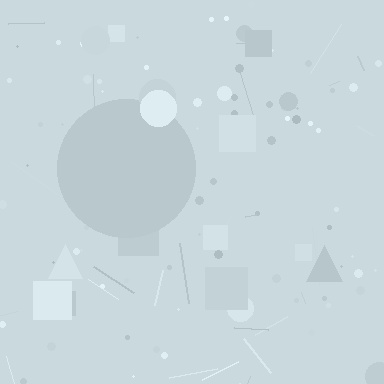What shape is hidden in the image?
A circle is hidden in the image.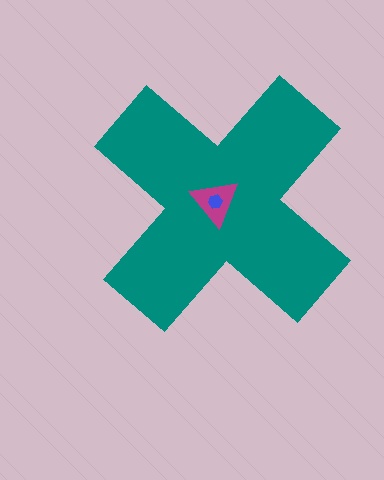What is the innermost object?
The blue hexagon.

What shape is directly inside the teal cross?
The magenta triangle.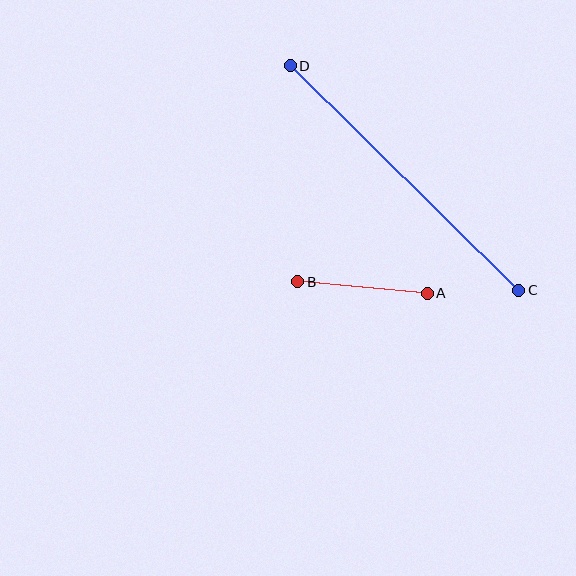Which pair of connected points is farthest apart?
Points C and D are farthest apart.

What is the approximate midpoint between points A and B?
The midpoint is at approximately (363, 288) pixels.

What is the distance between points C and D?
The distance is approximately 320 pixels.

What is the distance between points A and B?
The distance is approximately 130 pixels.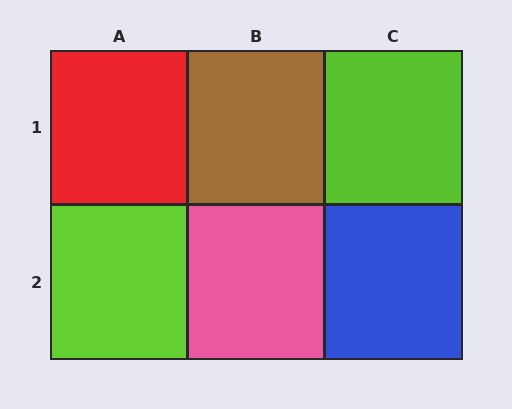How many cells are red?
1 cell is red.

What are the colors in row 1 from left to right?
Red, brown, lime.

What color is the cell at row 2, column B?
Pink.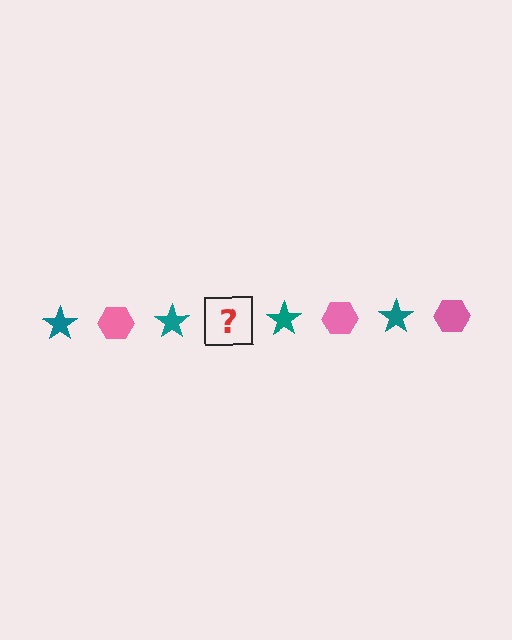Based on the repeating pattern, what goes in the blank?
The blank should be a pink hexagon.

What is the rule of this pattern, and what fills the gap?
The rule is that the pattern alternates between teal star and pink hexagon. The gap should be filled with a pink hexagon.